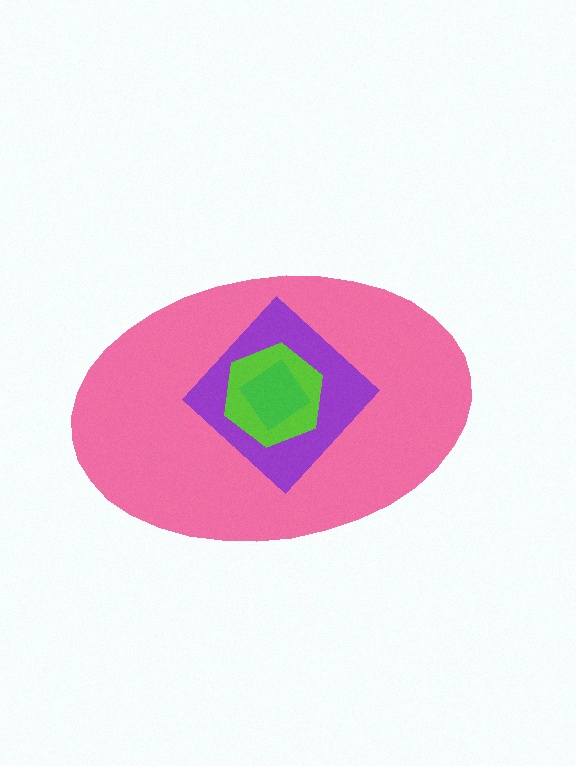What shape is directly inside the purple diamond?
The lime hexagon.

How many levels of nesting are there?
4.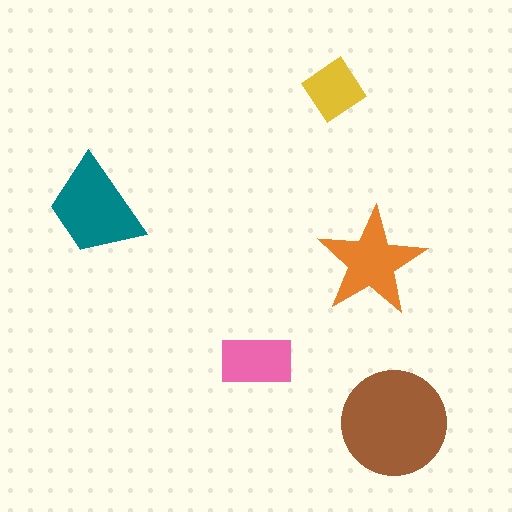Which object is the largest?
The brown circle.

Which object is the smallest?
The yellow diamond.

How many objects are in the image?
There are 5 objects in the image.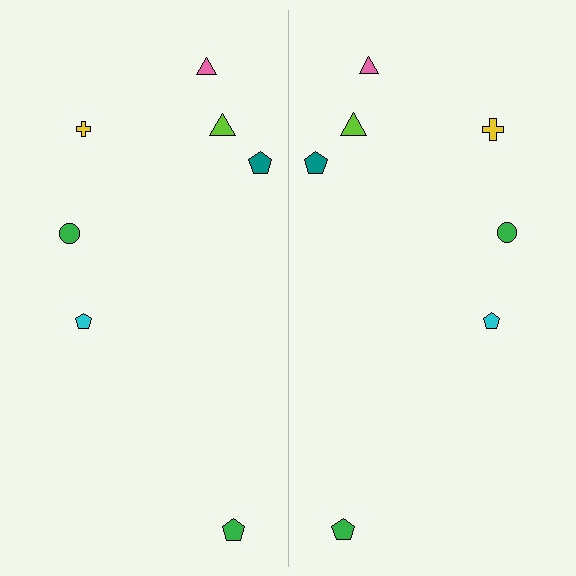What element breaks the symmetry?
The yellow cross on the right side has a different size than its mirror counterpart.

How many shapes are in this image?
There are 14 shapes in this image.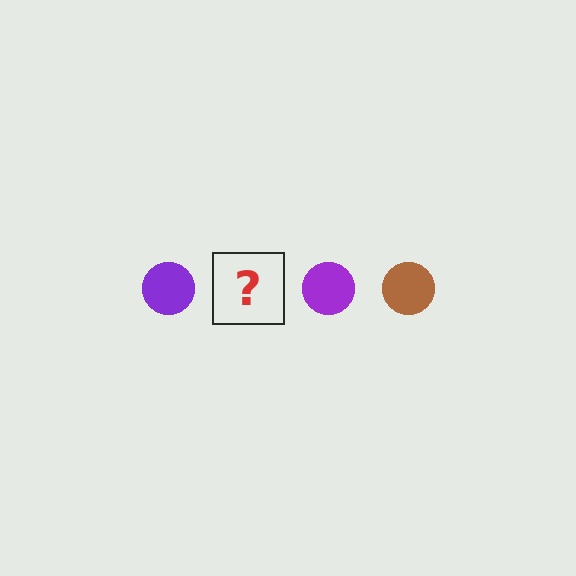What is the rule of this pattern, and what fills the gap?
The rule is that the pattern cycles through purple, brown circles. The gap should be filled with a brown circle.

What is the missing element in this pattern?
The missing element is a brown circle.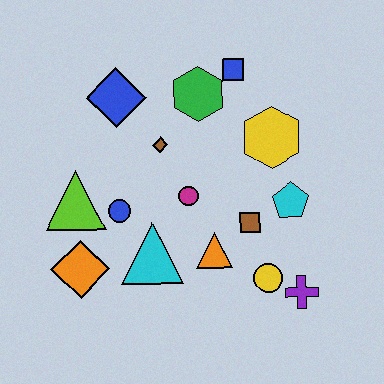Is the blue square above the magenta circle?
Yes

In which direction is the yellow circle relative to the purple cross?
The yellow circle is to the left of the purple cross.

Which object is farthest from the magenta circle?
The purple cross is farthest from the magenta circle.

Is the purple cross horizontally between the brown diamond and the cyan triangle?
No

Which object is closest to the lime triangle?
The blue circle is closest to the lime triangle.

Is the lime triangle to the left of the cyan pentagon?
Yes